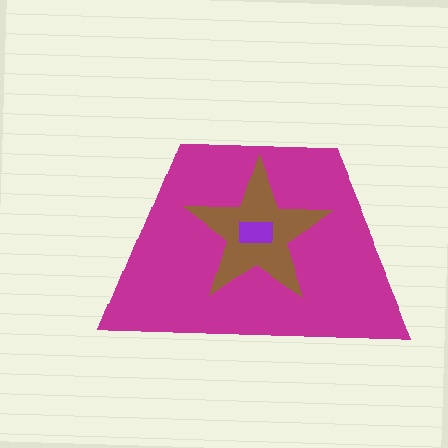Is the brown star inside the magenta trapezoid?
Yes.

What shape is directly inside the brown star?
The purple rectangle.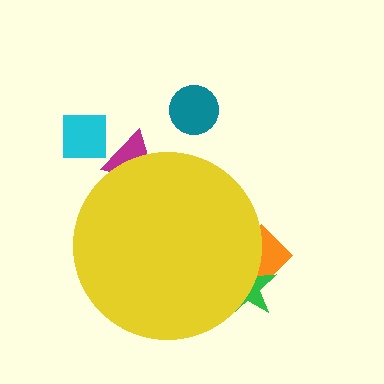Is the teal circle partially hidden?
No, the teal circle is fully visible.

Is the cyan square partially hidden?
No, the cyan square is fully visible.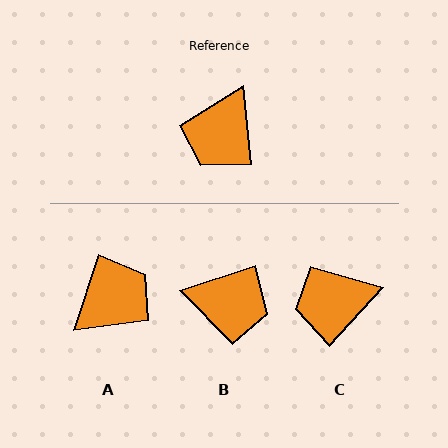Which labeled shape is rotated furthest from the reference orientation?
A, about 156 degrees away.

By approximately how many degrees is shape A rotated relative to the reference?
Approximately 156 degrees counter-clockwise.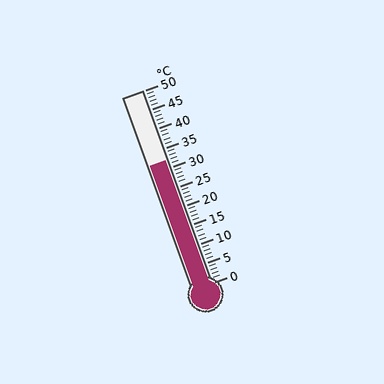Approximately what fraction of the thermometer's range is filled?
The thermometer is filled to approximately 65% of its range.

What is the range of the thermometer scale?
The thermometer scale ranges from 0°C to 50°C.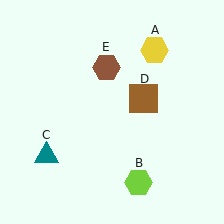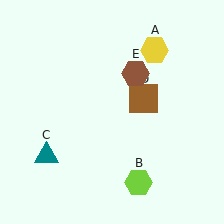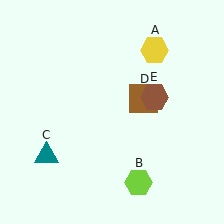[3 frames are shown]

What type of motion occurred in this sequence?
The brown hexagon (object E) rotated clockwise around the center of the scene.